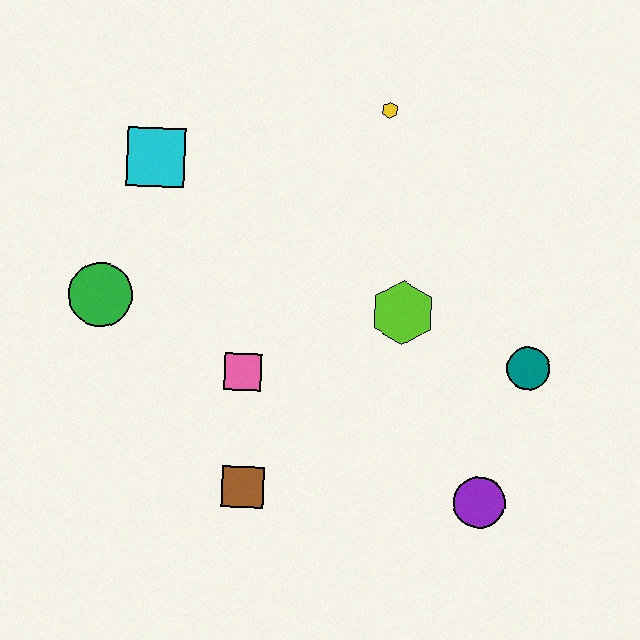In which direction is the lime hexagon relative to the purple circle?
The lime hexagon is above the purple circle.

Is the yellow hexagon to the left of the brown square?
No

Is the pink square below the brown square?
No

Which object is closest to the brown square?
The pink square is closest to the brown square.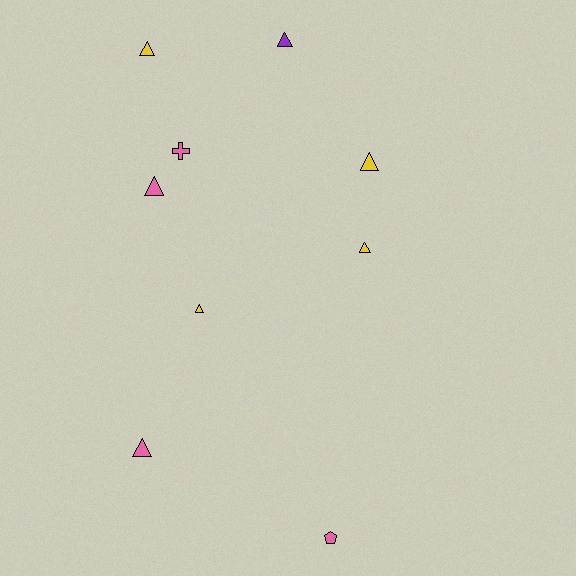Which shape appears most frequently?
Triangle, with 7 objects.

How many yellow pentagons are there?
There are no yellow pentagons.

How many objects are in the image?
There are 9 objects.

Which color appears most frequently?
Pink, with 4 objects.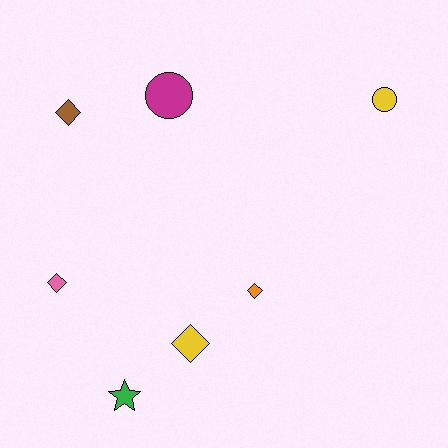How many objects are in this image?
There are 7 objects.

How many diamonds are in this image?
There are 4 diamonds.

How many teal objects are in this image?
There are no teal objects.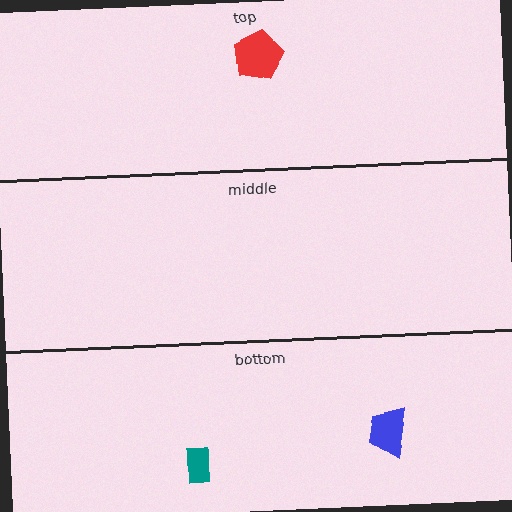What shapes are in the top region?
The red pentagon.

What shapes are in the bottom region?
The teal rectangle, the blue trapezoid.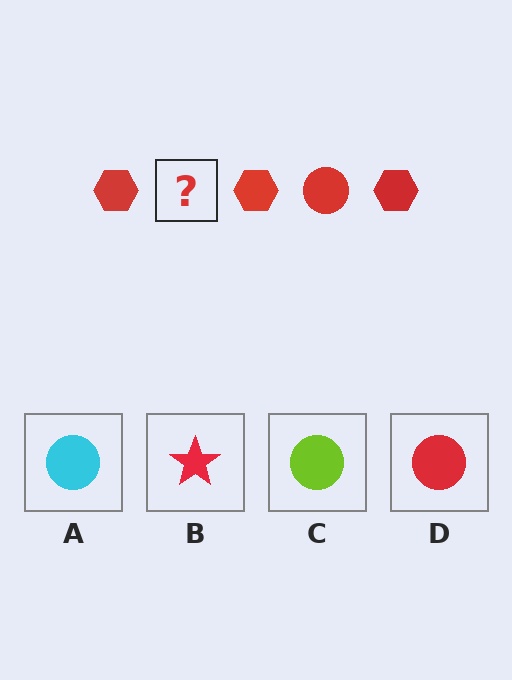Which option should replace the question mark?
Option D.